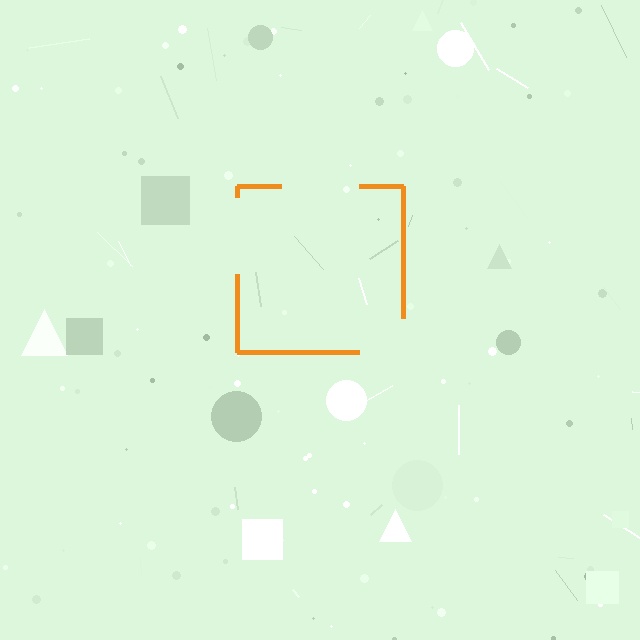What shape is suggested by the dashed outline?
The dashed outline suggests a square.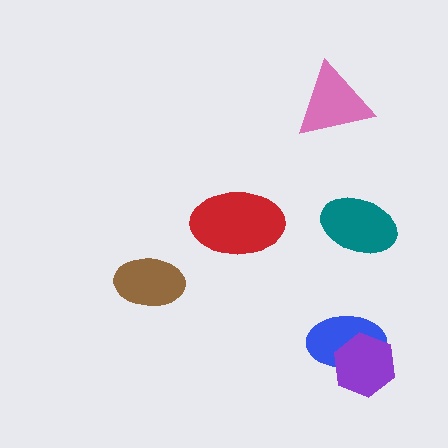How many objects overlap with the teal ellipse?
0 objects overlap with the teal ellipse.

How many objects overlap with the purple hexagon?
1 object overlaps with the purple hexagon.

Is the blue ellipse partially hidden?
Yes, it is partially covered by another shape.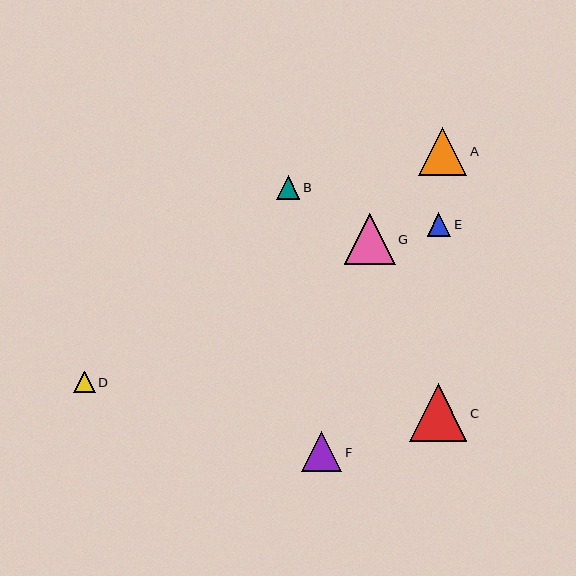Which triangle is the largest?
Triangle C is the largest with a size of approximately 58 pixels.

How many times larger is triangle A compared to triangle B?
Triangle A is approximately 2.1 times the size of triangle B.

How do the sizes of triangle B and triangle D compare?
Triangle B and triangle D are approximately the same size.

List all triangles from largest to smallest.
From largest to smallest: C, G, A, F, E, B, D.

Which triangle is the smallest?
Triangle D is the smallest with a size of approximately 21 pixels.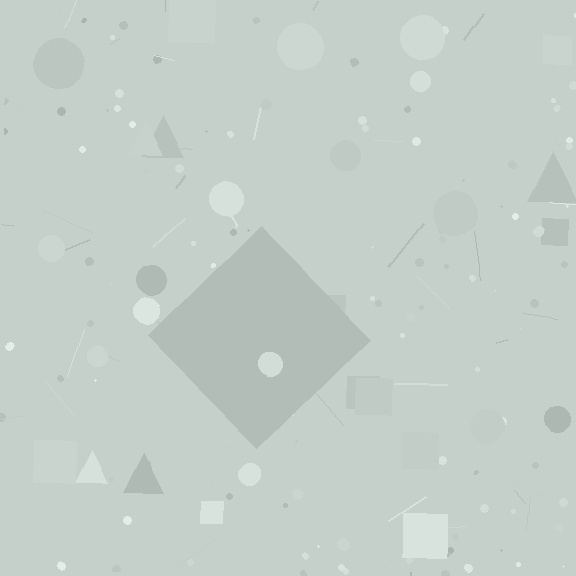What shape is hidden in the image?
A diamond is hidden in the image.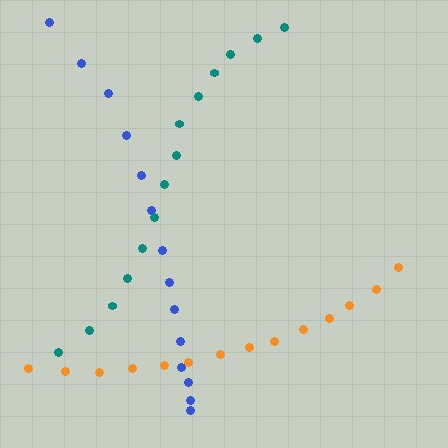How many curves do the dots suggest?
There are 3 distinct paths.